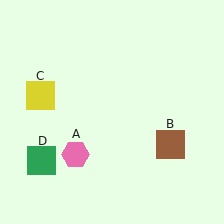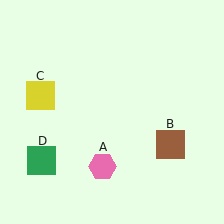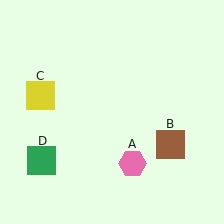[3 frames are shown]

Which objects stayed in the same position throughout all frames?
Brown square (object B) and yellow square (object C) and green square (object D) remained stationary.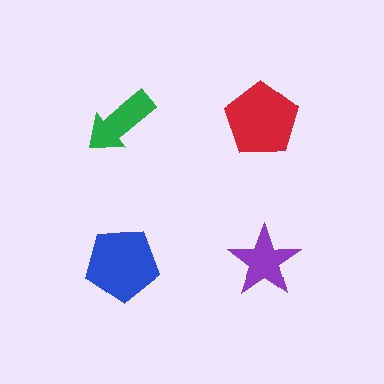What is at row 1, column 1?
A green arrow.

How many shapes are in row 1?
2 shapes.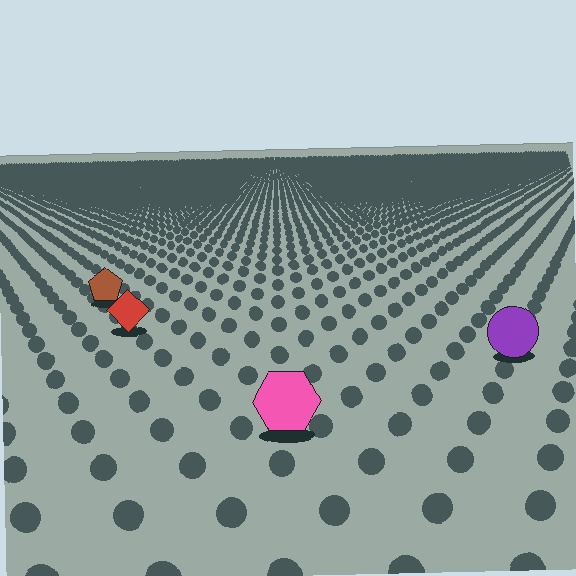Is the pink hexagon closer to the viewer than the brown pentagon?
Yes. The pink hexagon is closer — you can tell from the texture gradient: the ground texture is coarser near it.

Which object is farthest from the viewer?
The brown pentagon is farthest from the viewer. It appears smaller and the ground texture around it is denser.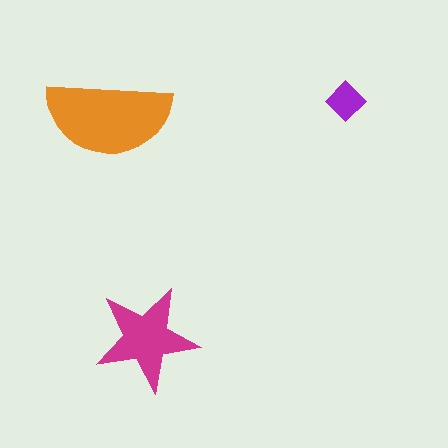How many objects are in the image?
There are 3 objects in the image.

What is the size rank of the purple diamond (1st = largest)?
3rd.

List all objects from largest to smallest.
The orange semicircle, the magenta star, the purple diamond.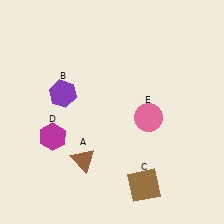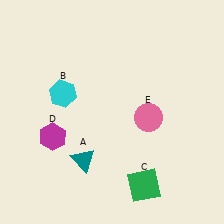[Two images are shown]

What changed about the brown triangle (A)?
In Image 1, A is brown. In Image 2, it changed to teal.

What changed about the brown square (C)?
In Image 1, C is brown. In Image 2, it changed to green.